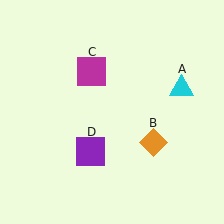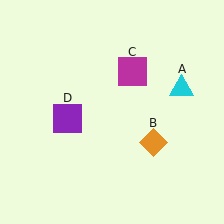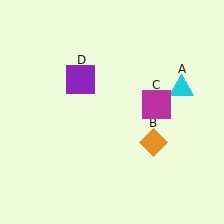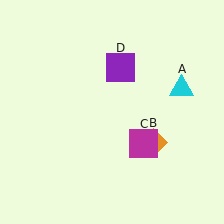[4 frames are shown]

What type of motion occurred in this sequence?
The magenta square (object C), purple square (object D) rotated clockwise around the center of the scene.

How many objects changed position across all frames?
2 objects changed position: magenta square (object C), purple square (object D).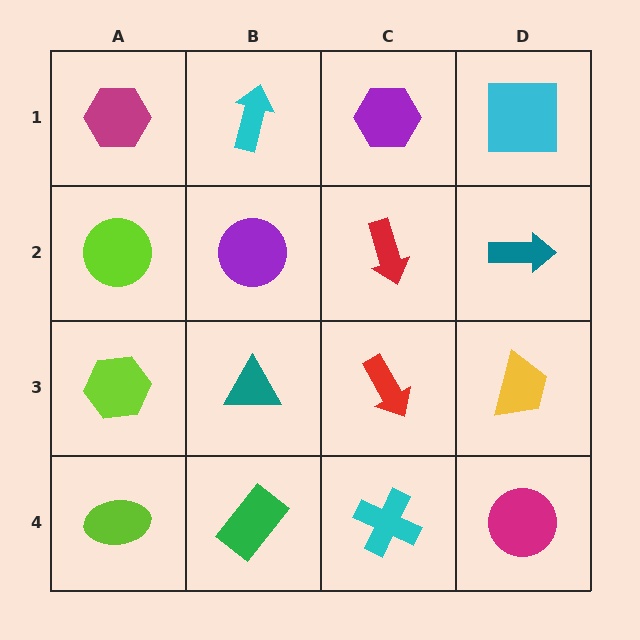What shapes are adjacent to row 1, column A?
A lime circle (row 2, column A), a cyan arrow (row 1, column B).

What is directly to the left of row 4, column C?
A green rectangle.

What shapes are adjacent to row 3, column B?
A purple circle (row 2, column B), a green rectangle (row 4, column B), a lime hexagon (row 3, column A), a red arrow (row 3, column C).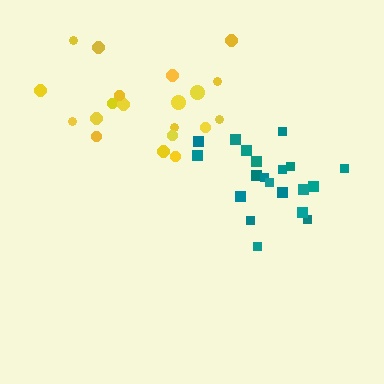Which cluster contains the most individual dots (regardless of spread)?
Teal (20).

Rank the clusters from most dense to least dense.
teal, yellow.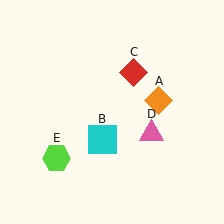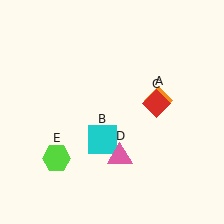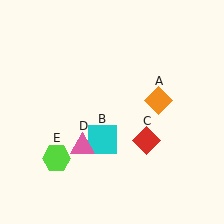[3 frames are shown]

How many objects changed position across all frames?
2 objects changed position: red diamond (object C), pink triangle (object D).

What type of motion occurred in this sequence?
The red diamond (object C), pink triangle (object D) rotated clockwise around the center of the scene.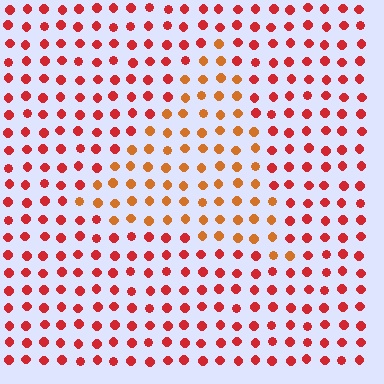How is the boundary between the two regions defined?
The boundary is defined purely by a slight shift in hue (about 30 degrees). Spacing, size, and orientation are identical on both sides.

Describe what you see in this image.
The image is filled with small red elements in a uniform arrangement. A triangle-shaped region is visible where the elements are tinted to a slightly different hue, forming a subtle color boundary.